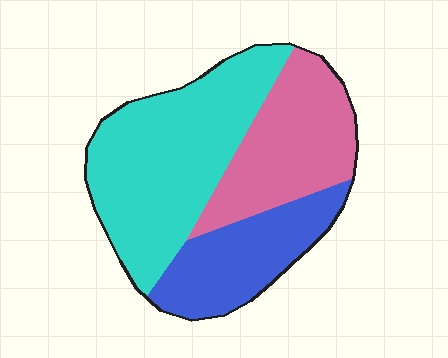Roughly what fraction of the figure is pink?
Pink covers 30% of the figure.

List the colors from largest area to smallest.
From largest to smallest: cyan, pink, blue.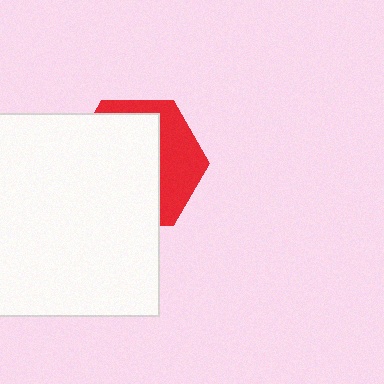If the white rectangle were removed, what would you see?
You would see the complete red hexagon.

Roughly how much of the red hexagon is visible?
A small part of it is visible (roughly 36%).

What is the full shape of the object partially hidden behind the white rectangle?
The partially hidden object is a red hexagon.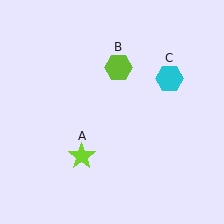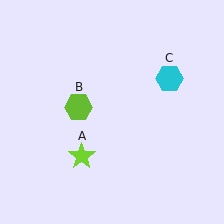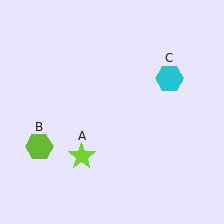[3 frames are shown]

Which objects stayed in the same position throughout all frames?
Lime star (object A) and cyan hexagon (object C) remained stationary.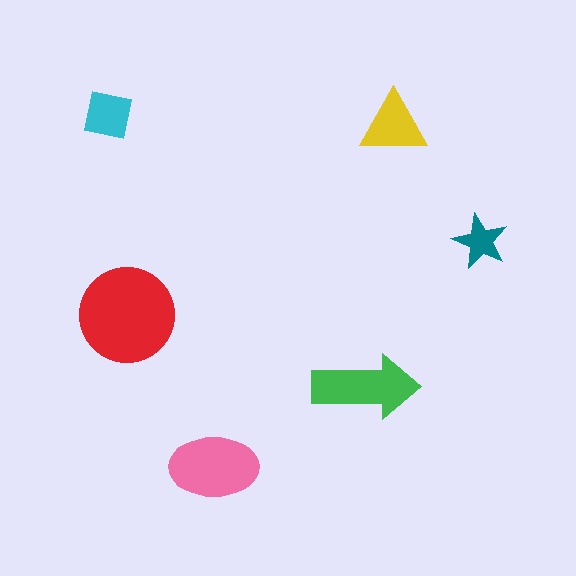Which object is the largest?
The red circle.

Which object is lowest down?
The pink ellipse is bottommost.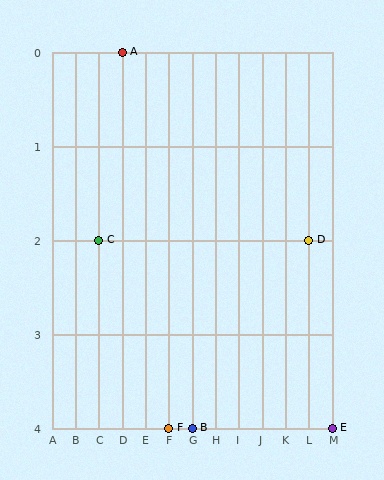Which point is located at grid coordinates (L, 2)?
Point D is at (L, 2).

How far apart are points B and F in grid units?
Points B and F are 1 column apart.